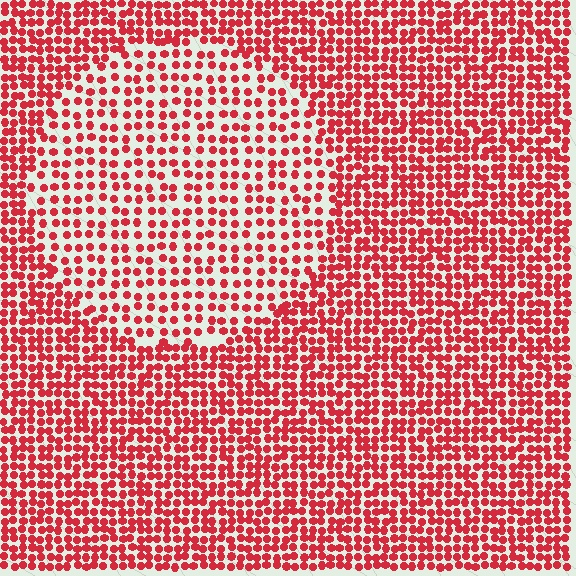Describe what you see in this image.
The image contains small red elements arranged at two different densities. A circle-shaped region is visible where the elements are less densely packed than the surrounding area.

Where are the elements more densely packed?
The elements are more densely packed outside the circle boundary.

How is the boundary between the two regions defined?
The boundary is defined by a change in element density (approximately 1.8x ratio). All elements are the same color, size, and shape.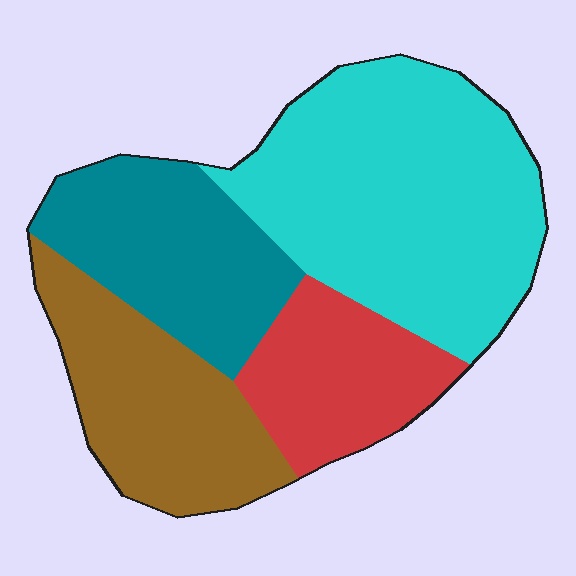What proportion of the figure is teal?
Teal covers around 20% of the figure.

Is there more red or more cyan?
Cyan.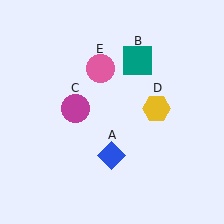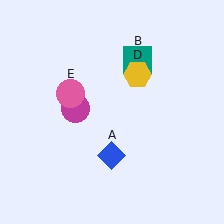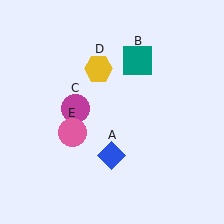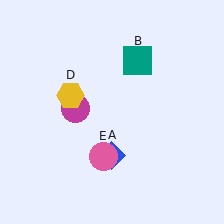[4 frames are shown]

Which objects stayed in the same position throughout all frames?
Blue diamond (object A) and teal square (object B) and magenta circle (object C) remained stationary.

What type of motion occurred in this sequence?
The yellow hexagon (object D), pink circle (object E) rotated counterclockwise around the center of the scene.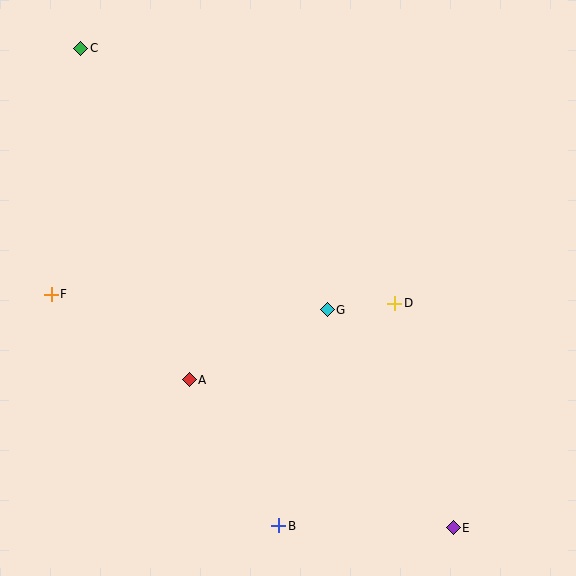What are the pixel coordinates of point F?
Point F is at (51, 295).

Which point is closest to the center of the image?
Point G at (327, 310) is closest to the center.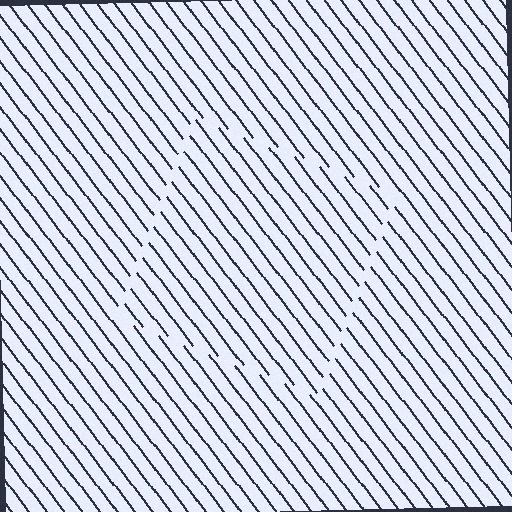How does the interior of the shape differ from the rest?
The interior of the shape contains the same grating, shifted by half a period — the contour is defined by the phase discontinuity where line-ends from the inner and outer gratings abut.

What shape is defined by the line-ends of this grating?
An illusory square. The interior of the shape contains the same grating, shifted by half a period — the contour is defined by the phase discontinuity where line-ends from the inner and outer gratings abut.